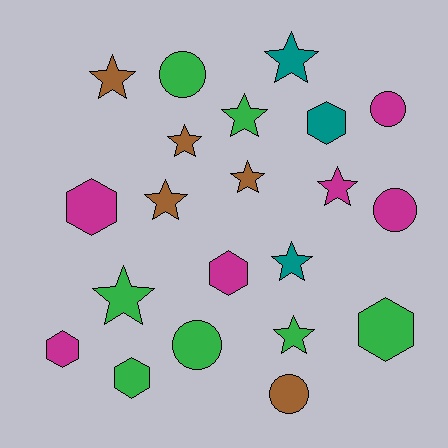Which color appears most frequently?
Green, with 7 objects.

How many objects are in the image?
There are 21 objects.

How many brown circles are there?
There is 1 brown circle.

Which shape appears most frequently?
Star, with 10 objects.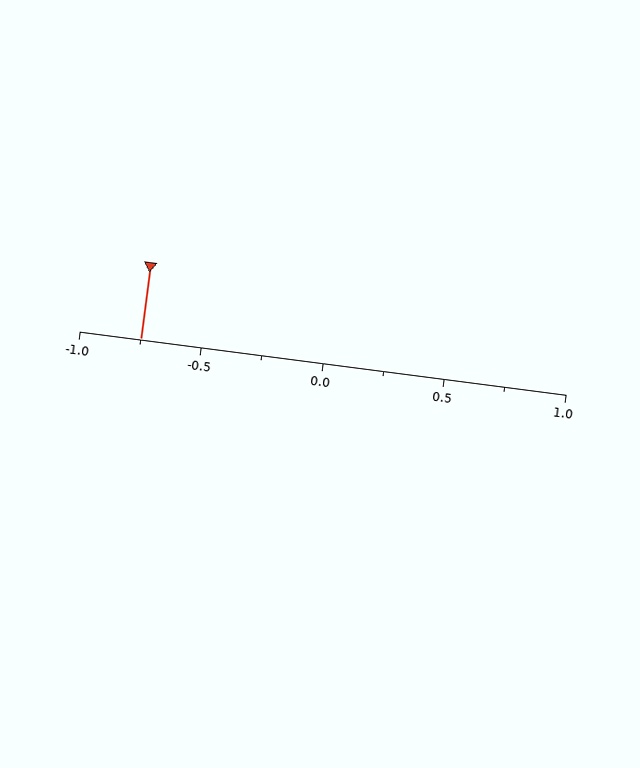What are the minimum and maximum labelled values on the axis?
The axis runs from -1.0 to 1.0.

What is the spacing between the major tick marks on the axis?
The major ticks are spaced 0.5 apart.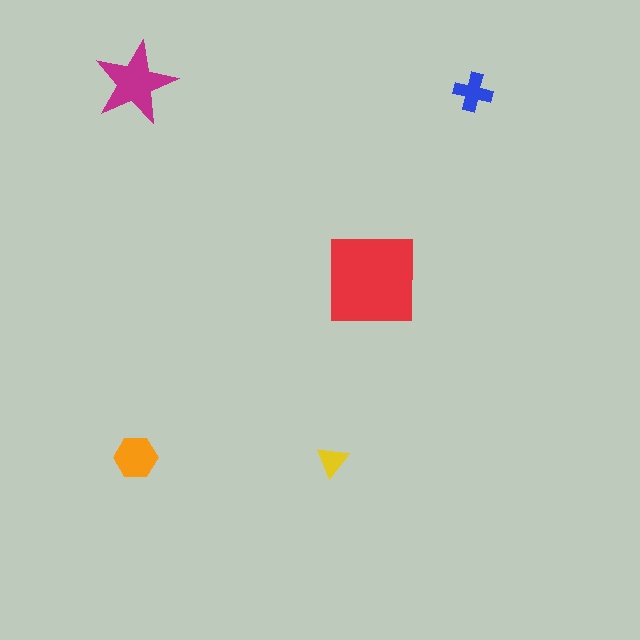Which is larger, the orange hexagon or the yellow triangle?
The orange hexagon.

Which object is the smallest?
The yellow triangle.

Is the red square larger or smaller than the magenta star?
Larger.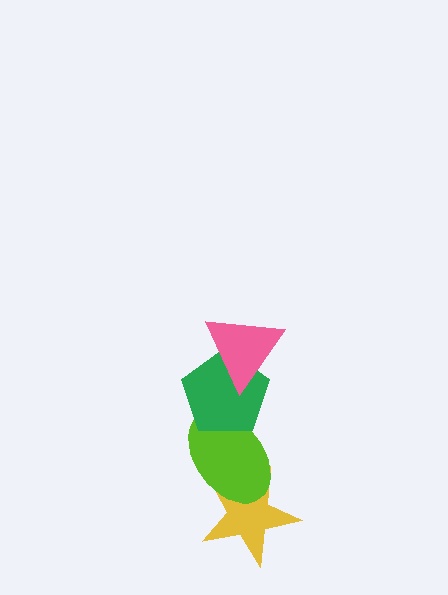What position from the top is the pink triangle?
The pink triangle is 1st from the top.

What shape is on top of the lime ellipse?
The green pentagon is on top of the lime ellipse.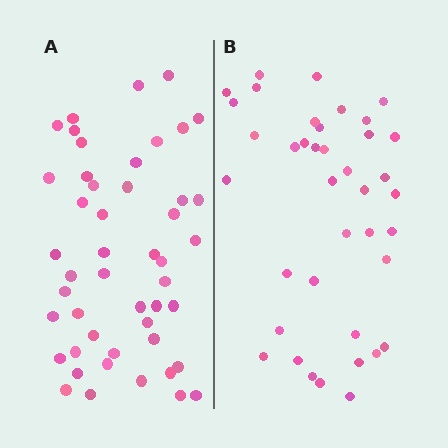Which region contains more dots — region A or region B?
Region A (the left region) has more dots.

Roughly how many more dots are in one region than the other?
Region A has roughly 8 or so more dots than region B.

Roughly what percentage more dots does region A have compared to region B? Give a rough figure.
About 25% more.